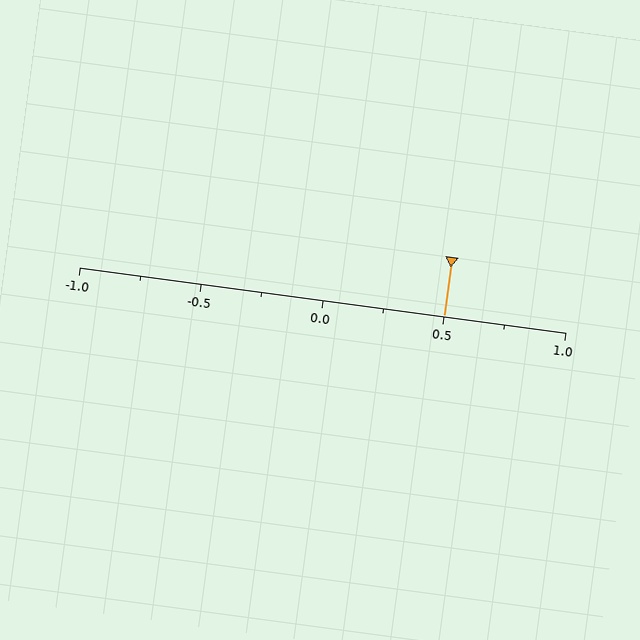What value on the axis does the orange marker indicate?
The marker indicates approximately 0.5.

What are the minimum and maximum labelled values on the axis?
The axis runs from -1.0 to 1.0.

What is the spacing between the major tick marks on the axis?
The major ticks are spaced 0.5 apart.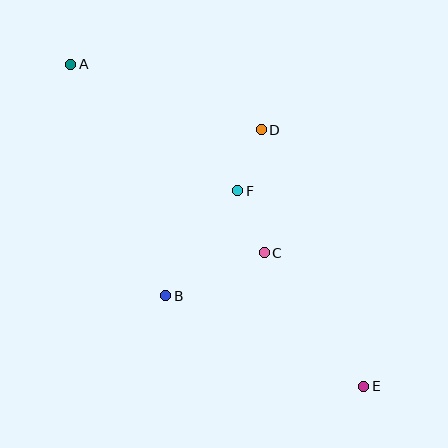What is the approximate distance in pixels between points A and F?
The distance between A and F is approximately 210 pixels.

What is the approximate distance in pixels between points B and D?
The distance between B and D is approximately 192 pixels.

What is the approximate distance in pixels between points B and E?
The distance between B and E is approximately 218 pixels.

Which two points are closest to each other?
Points D and F are closest to each other.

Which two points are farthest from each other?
Points A and E are farthest from each other.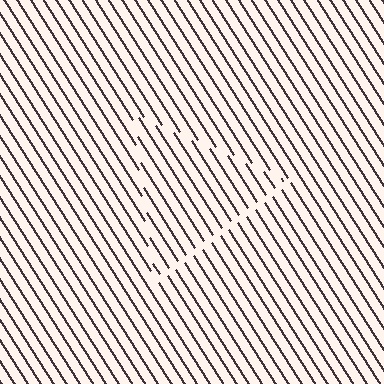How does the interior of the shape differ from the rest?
The interior of the shape contains the same grating, shifted by half a period — the contour is defined by the phase discontinuity where line-ends from the inner and outer gratings abut.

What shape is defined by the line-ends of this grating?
An illusory triangle. The interior of the shape contains the same grating, shifted by half a period — the contour is defined by the phase discontinuity where line-ends from the inner and outer gratings abut.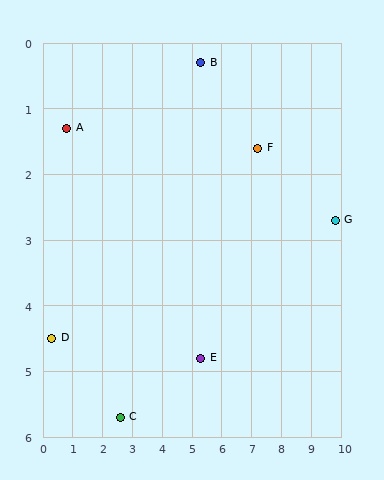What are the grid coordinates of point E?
Point E is at approximately (5.3, 4.8).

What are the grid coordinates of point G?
Point G is at approximately (9.8, 2.7).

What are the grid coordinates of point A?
Point A is at approximately (0.8, 1.3).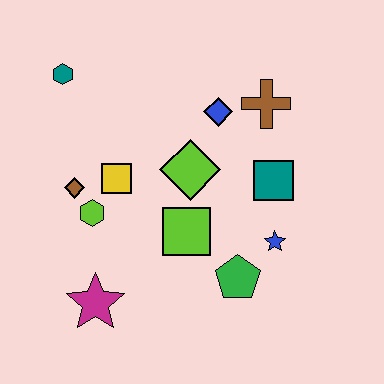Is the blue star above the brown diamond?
No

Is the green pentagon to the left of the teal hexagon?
No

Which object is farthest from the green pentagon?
The teal hexagon is farthest from the green pentagon.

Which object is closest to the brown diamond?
The lime hexagon is closest to the brown diamond.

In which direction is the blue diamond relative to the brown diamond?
The blue diamond is to the right of the brown diamond.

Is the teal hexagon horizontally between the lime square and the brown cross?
No